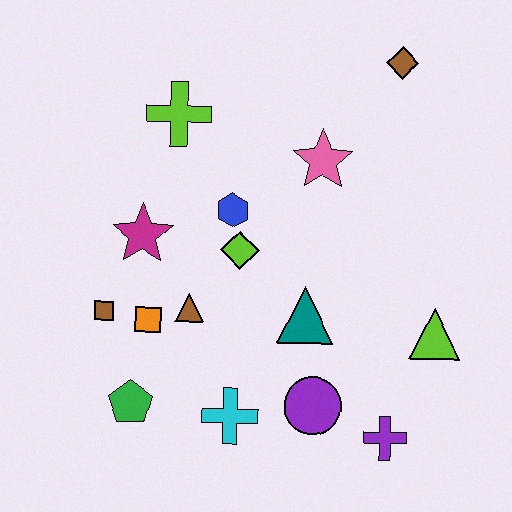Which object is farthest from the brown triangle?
The brown diamond is farthest from the brown triangle.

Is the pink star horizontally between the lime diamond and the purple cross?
Yes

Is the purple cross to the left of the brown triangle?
No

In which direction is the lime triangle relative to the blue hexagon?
The lime triangle is to the right of the blue hexagon.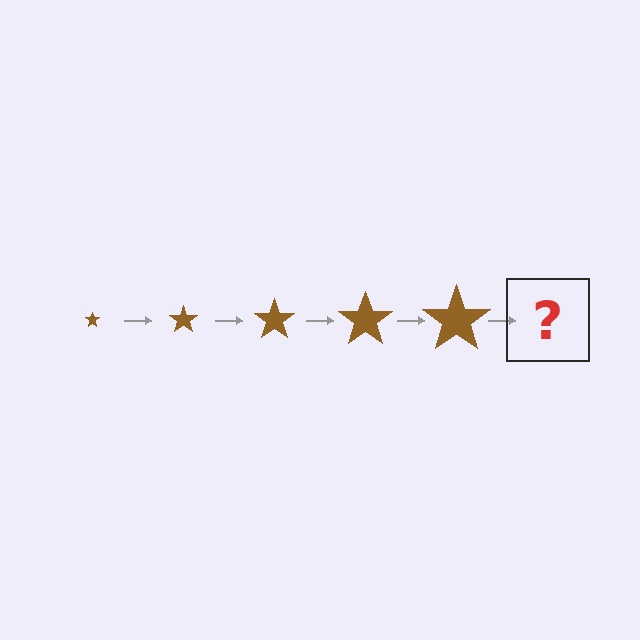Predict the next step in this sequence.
The next step is a brown star, larger than the previous one.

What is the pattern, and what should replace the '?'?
The pattern is that the star gets progressively larger each step. The '?' should be a brown star, larger than the previous one.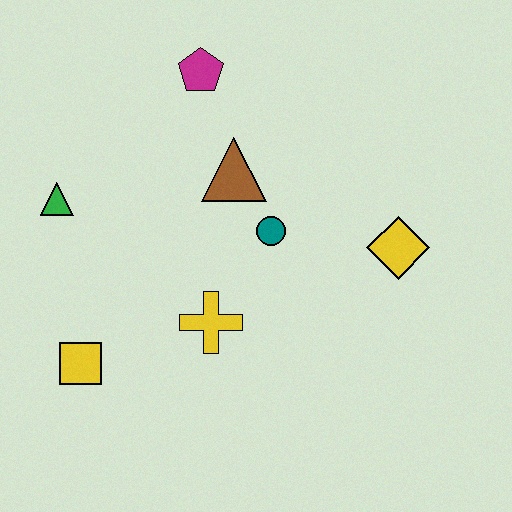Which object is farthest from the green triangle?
The yellow diamond is farthest from the green triangle.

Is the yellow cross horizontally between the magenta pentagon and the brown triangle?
Yes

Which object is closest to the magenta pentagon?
The brown triangle is closest to the magenta pentagon.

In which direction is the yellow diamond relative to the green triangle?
The yellow diamond is to the right of the green triangle.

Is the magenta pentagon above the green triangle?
Yes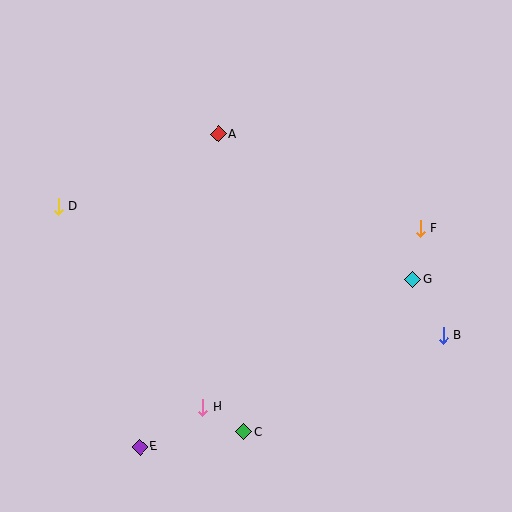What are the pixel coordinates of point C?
Point C is at (244, 432).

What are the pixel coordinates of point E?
Point E is at (140, 447).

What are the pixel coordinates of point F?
Point F is at (420, 228).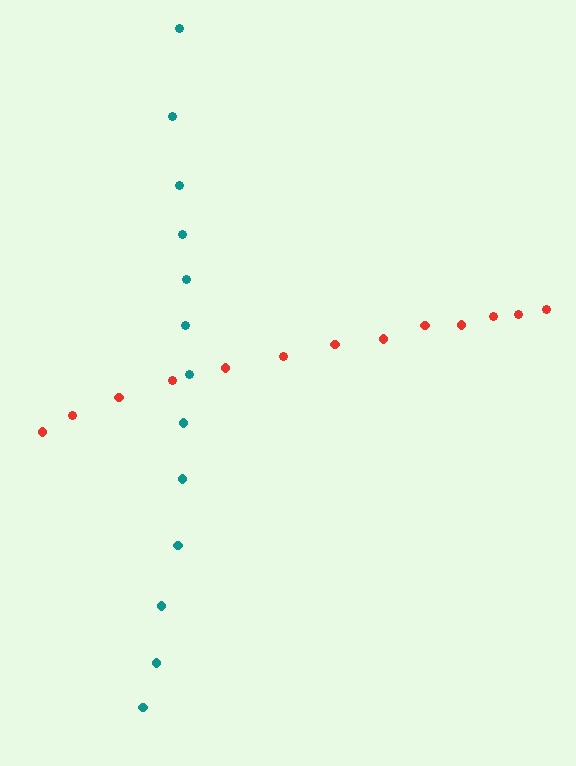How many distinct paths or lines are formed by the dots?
There are 2 distinct paths.